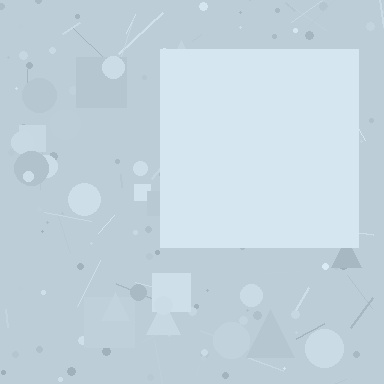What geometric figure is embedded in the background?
A square is embedded in the background.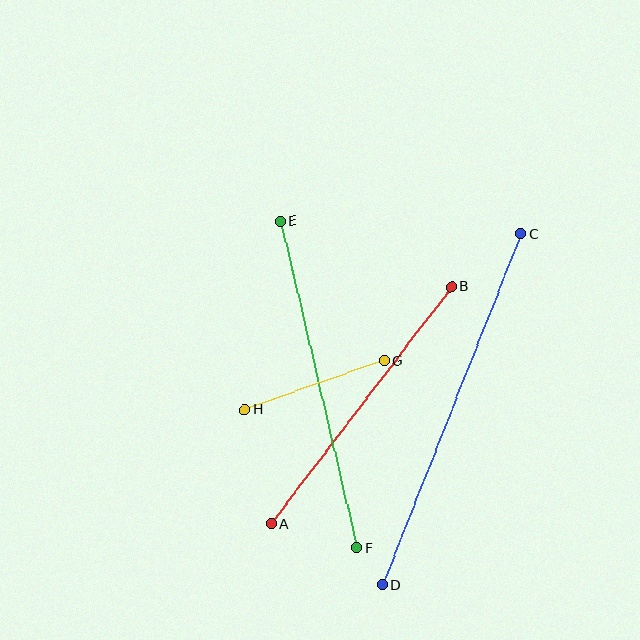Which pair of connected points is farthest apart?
Points C and D are farthest apart.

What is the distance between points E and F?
The distance is approximately 336 pixels.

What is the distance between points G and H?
The distance is approximately 148 pixels.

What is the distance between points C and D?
The distance is approximately 377 pixels.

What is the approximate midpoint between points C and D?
The midpoint is at approximately (452, 409) pixels.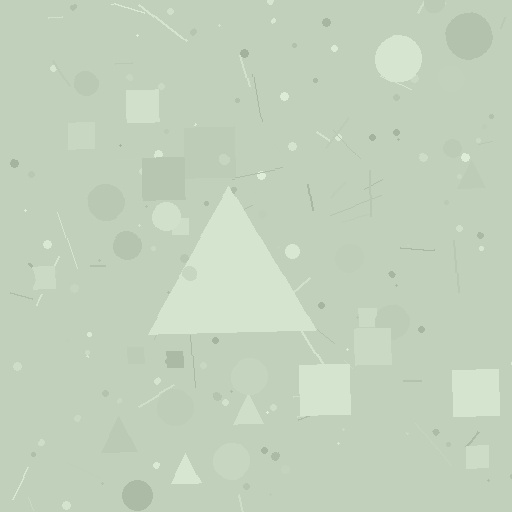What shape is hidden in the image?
A triangle is hidden in the image.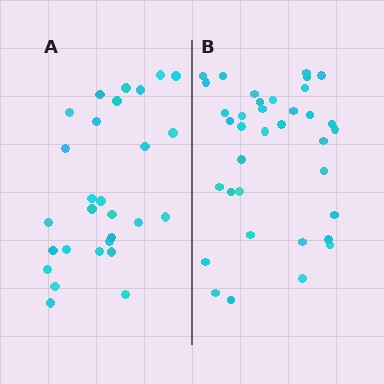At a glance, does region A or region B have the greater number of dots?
Region B (the right region) has more dots.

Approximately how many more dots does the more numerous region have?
Region B has roughly 8 or so more dots than region A.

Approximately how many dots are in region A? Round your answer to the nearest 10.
About 30 dots. (The exact count is 28, which rounds to 30.)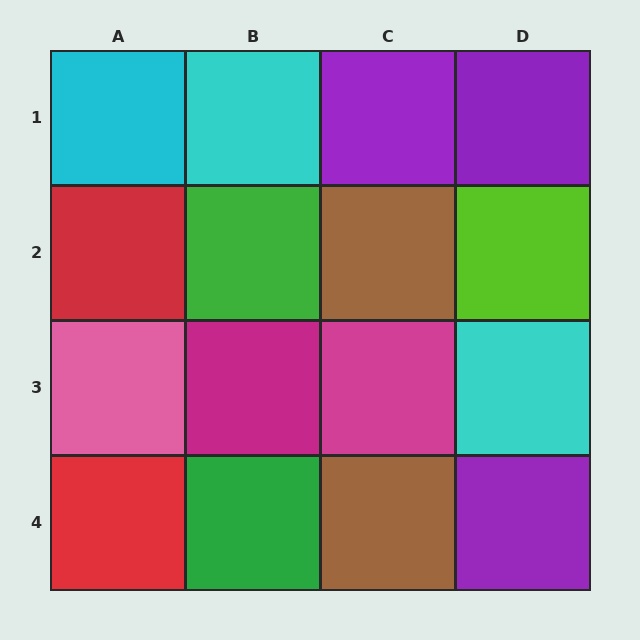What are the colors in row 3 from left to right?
Pink, magenta, magenta, cyan.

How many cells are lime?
1 cell is lime.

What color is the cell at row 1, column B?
Cyan.